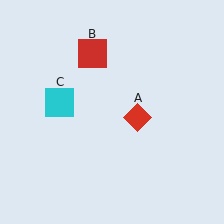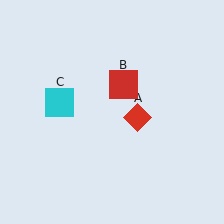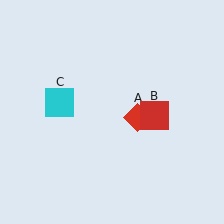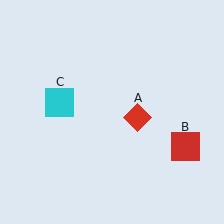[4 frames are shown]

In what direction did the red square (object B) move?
The red square (object B) moved down and to the right.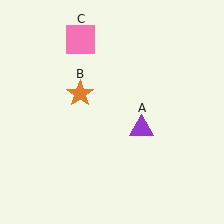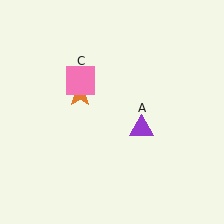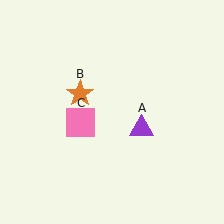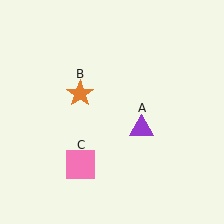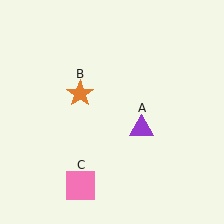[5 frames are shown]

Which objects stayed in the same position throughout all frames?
Purple triangle (object A) and orange star (object B) remained stationary.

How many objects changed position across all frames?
1 object changed position: pink square (object C).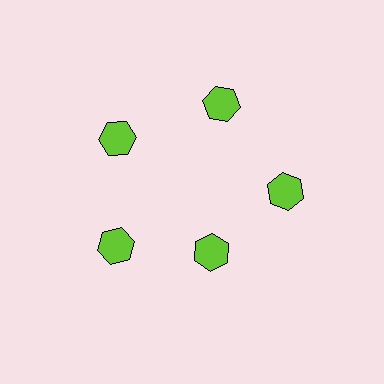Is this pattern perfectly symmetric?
No. The 5 lime hexagons are arranged in a ring, but one element near the 5 o'clock position is pulled inward toward the center, breaking the 5-fold rotational symmetry.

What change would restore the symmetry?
The symmetry would be restored by moving it outward, back onto the ring so that all 5 hexagons sit at equal angles and equal distance from the center.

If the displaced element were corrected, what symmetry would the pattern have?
It would have 5-fold rotational symmetry — the pattern would map onto itself every 72 degrees.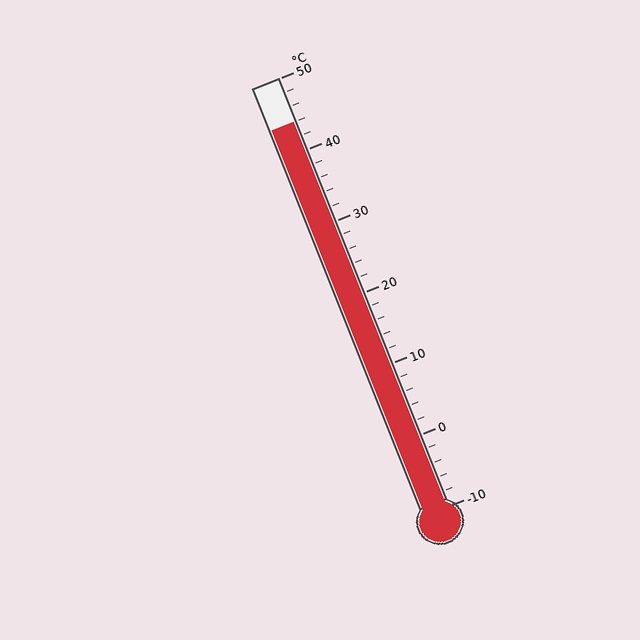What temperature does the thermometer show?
The thermometer shows approximately 44°C.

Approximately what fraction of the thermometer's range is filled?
The thermometer is filled to approximately 90% of its range.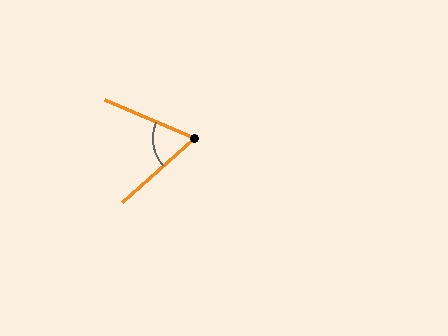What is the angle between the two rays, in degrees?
Approximately 65 degrees.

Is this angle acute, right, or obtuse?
It is acute.